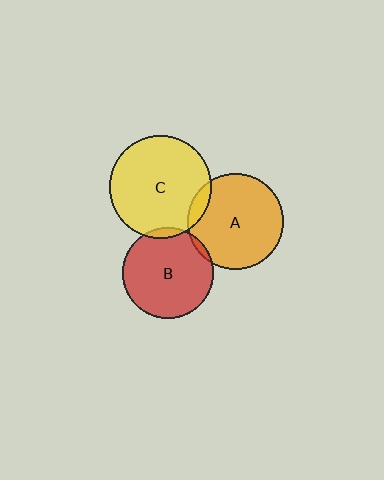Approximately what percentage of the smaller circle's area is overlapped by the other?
Approximately 5%.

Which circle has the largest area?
Circle C (yellow).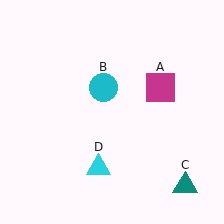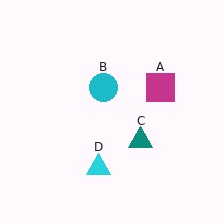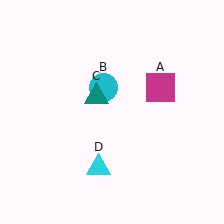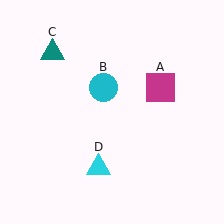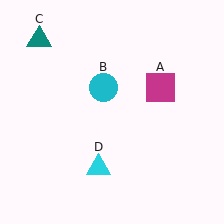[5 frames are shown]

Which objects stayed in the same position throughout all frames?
Magenta square (object A) and cyan circle (object B) and cyan triangle (object D) remained stationary.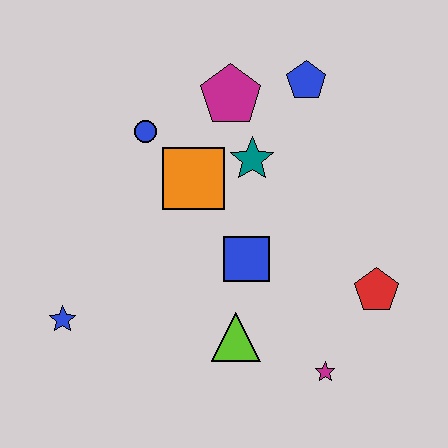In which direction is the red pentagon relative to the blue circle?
The red pentagon is to the right of the blue circle.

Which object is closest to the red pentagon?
The magenta star is closest to the red pentagon.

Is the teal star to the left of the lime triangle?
No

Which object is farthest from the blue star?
The blue pentagon is farthest from the blue star.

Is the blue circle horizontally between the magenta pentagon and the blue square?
No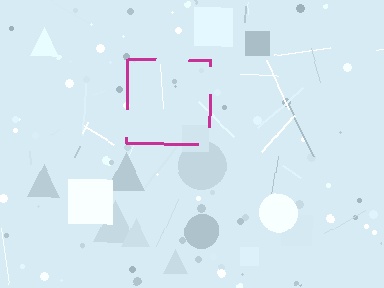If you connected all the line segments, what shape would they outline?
They would outline a square.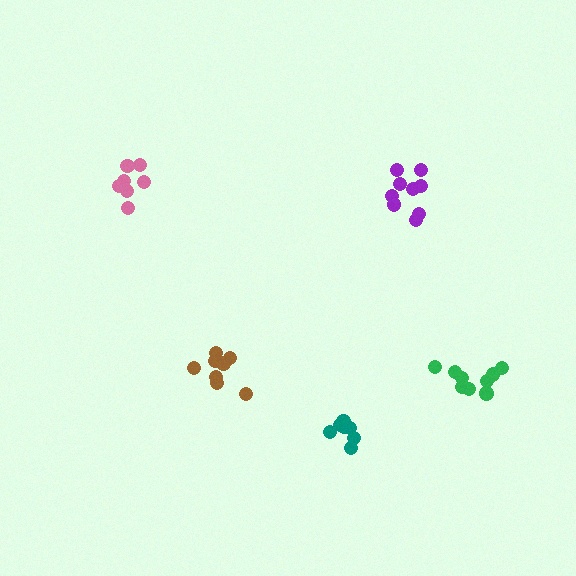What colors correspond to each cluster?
The clusters are colored: brown, green, purple, pink, teal.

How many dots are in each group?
Group 1: 8 dots, Group 2: 9 dots, Group 3: 9 dots, Group 4: 7 dots, Group 5: 7 dots (40 total).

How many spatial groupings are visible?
There are 5 spatial groupings.